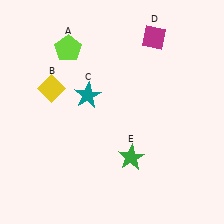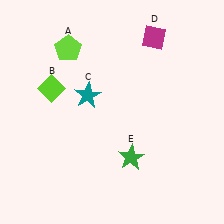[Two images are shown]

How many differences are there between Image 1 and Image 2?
There is 1 difference between the two images.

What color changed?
The diamond (B) changed from yellow in Image 1 to lime in Image 2.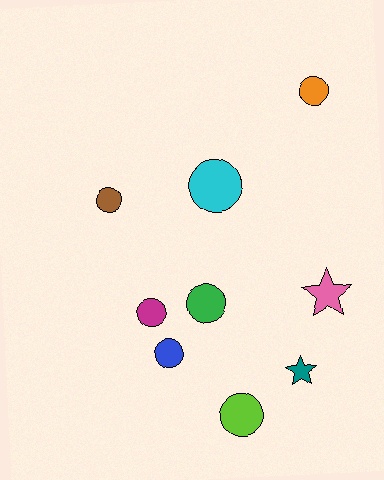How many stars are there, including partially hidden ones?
There are 2 stars.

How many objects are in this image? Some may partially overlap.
There are 9 objects.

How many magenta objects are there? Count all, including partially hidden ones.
There is 1 magenta object.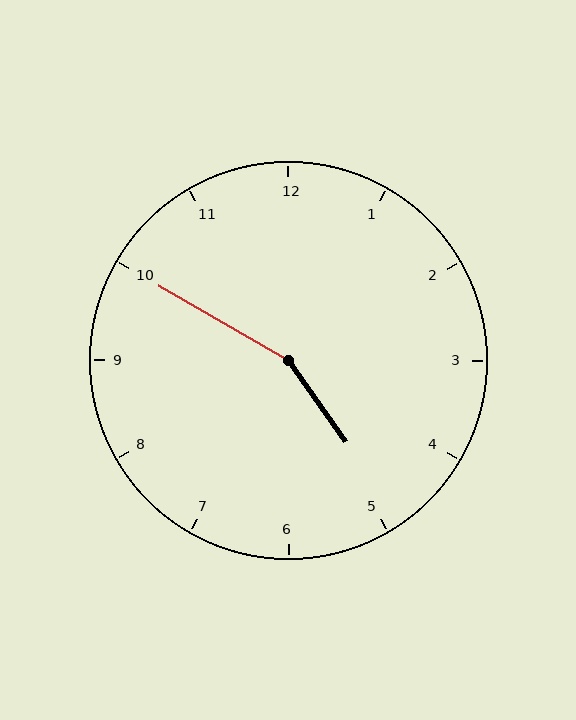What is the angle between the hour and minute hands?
Approximately 155 degrees.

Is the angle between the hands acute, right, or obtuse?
It is obtuse.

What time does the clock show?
4:50.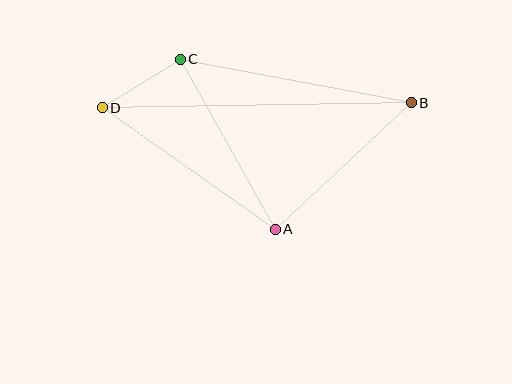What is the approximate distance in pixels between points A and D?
The distance between A and D is approximately 212 pixels.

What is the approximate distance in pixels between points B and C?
The distance between B and C is approximately 235 pixels.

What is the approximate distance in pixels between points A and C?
The distance between A and C is approximately 195 pixels.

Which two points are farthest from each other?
Points B and D are farthest from each other.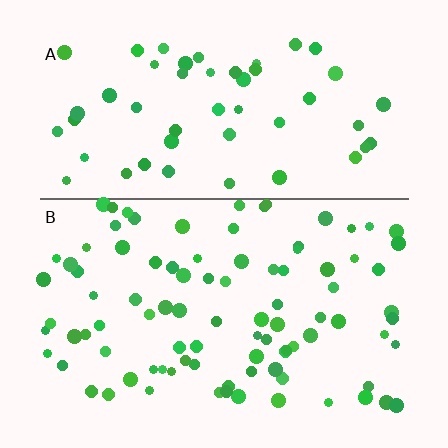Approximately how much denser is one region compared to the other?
Approximately 1.7× — region B over region A.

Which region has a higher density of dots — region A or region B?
B (the bottom).